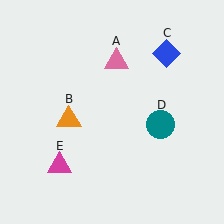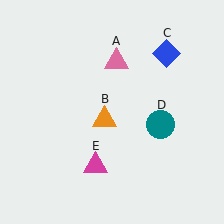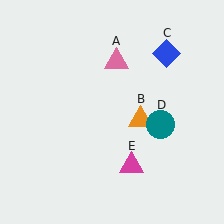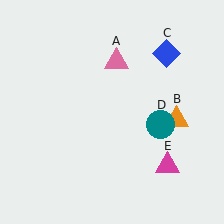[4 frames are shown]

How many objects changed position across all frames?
2 objects changed position: orange triangle (object B), magenta triangle (object E).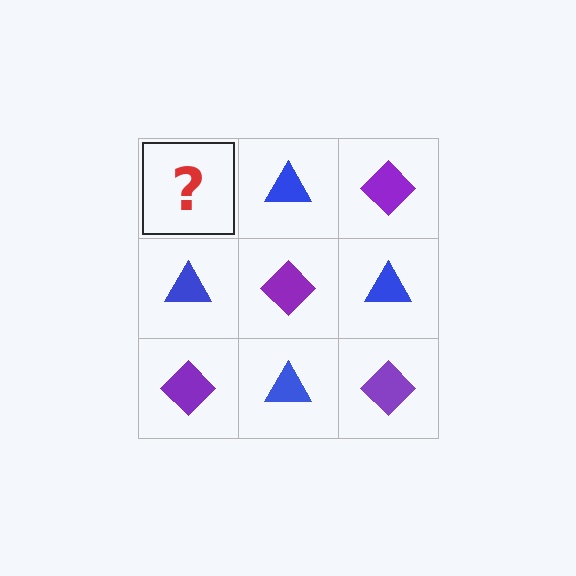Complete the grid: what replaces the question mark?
The question mark should be replaced with a purple diamond.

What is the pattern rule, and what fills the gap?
The rule is that it alternates purple diamond and blue triangle in a checkerboard pattern. The gap should be filled with a purple diamond.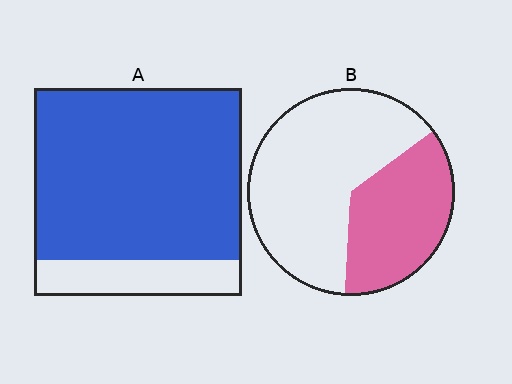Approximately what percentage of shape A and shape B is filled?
A is approximately 85% and B is approximately 35%.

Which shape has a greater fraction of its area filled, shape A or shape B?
Shape A.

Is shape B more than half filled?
No.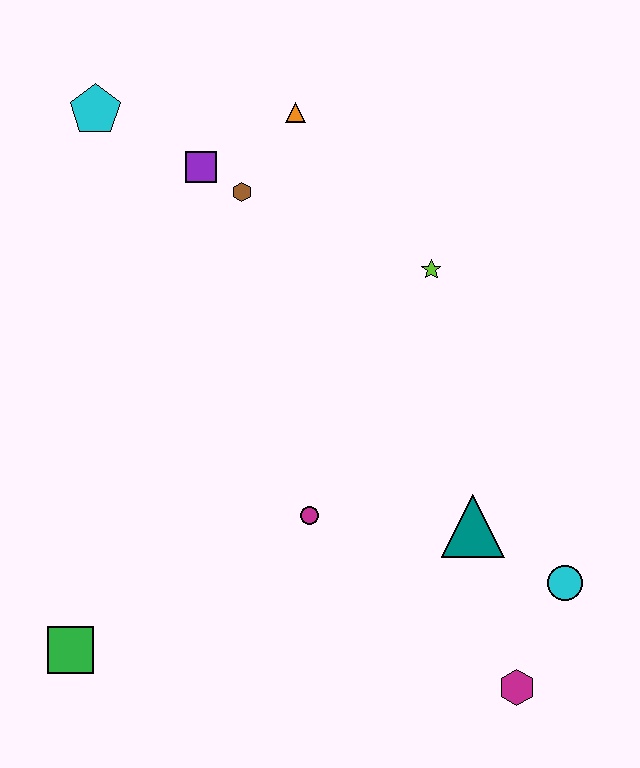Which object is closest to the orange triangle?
The brown hexagon is closest to the orange triangle.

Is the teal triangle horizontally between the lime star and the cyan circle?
Yes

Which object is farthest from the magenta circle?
The cyan pentagon is farthest from the magenta circle.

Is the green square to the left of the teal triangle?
Yes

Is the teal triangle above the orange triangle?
No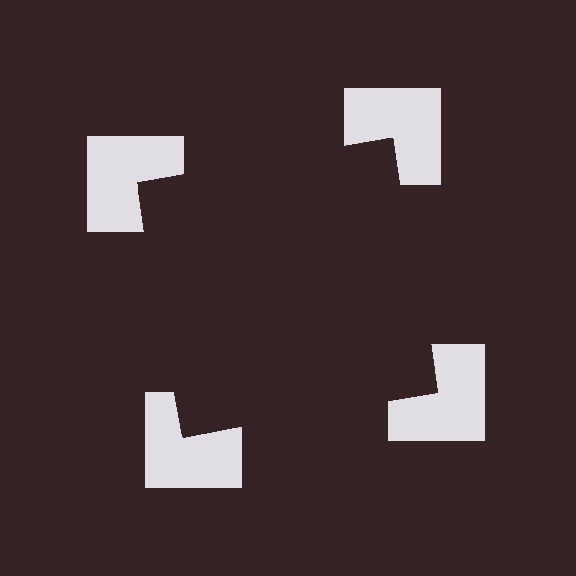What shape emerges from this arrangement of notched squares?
An illusory square — its edges are inferred from the aligned wedge cuts in the notched squares, not physically drawn.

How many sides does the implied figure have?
4 sides.